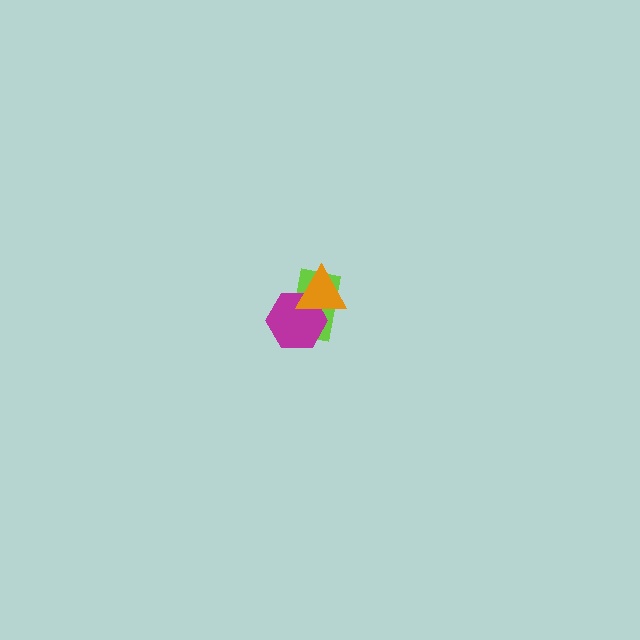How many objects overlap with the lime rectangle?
2 objects overlap with the lime rectangle.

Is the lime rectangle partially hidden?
Yes, it is partially covered by another shape.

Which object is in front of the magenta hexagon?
The orange triangle is in front of the magenta hexagon.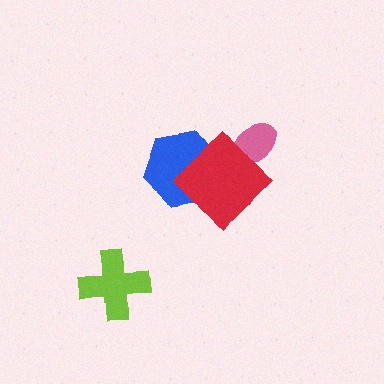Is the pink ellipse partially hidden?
Yes, it is partially covered by another shape.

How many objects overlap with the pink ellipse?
1 object overlaps with the pink ellipse.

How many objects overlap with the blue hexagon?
1 object overlaps with the blue hexagon.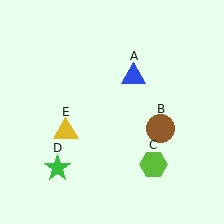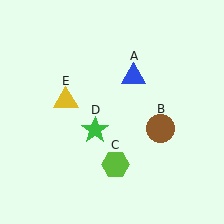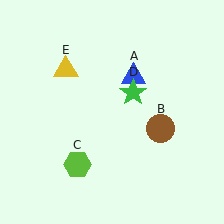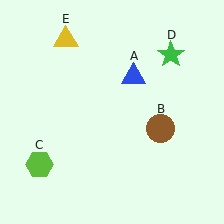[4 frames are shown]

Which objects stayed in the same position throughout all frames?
Blue triangle (object A) and brown circle (object B) remained stationary.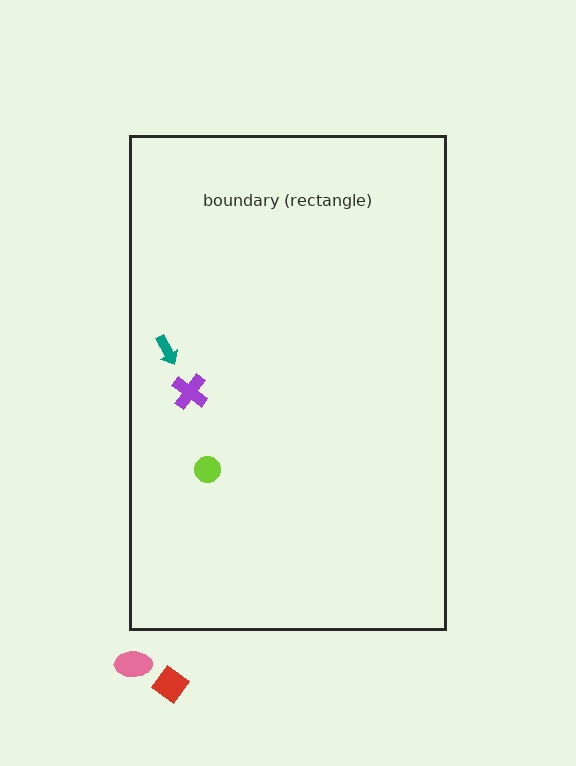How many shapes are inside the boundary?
3 inside, 2 outside.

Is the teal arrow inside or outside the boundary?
Inside.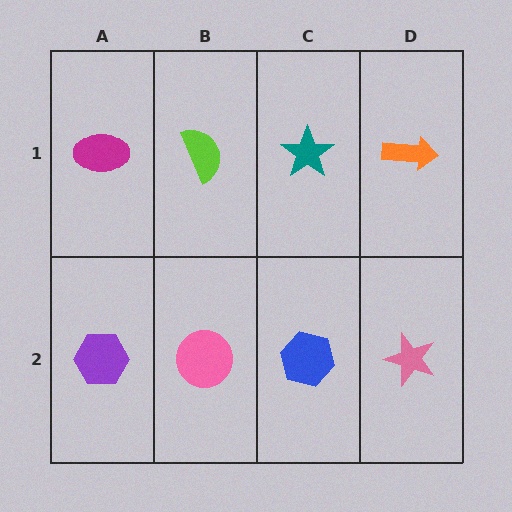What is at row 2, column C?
A blue hexagon.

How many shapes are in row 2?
4 shapes.